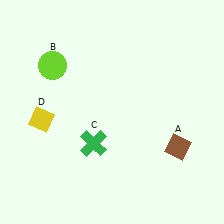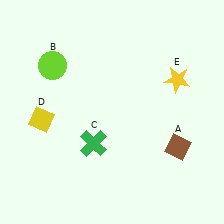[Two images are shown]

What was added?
A yellow star (E) was added in Image 2.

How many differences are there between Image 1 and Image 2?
There is 1 difference between the two images.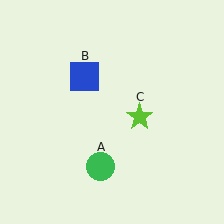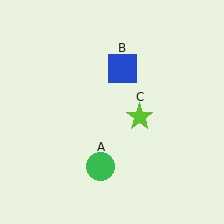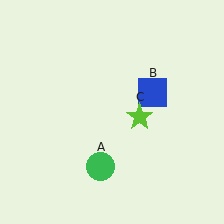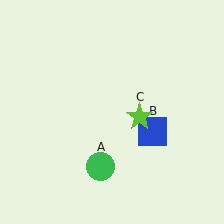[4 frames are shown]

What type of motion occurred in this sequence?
The blue square (object B) rotated clockwise around the center of the scene.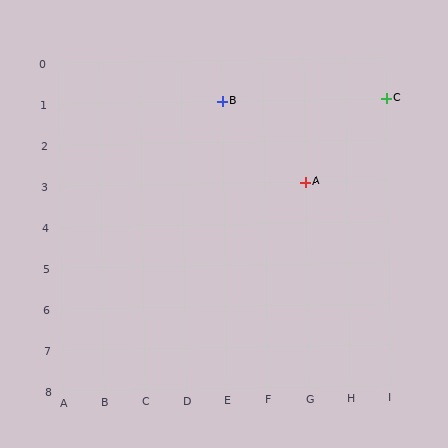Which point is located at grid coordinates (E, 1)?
Point B is at (E, 1).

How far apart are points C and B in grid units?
Points C and B are 4 columns apart.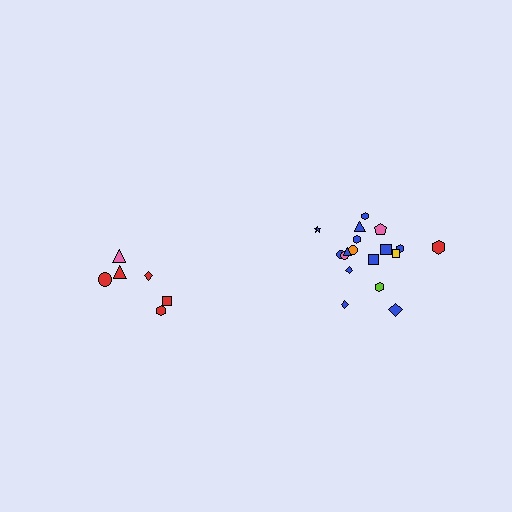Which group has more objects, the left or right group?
The right group.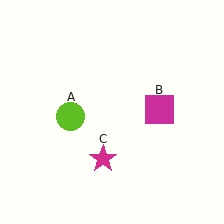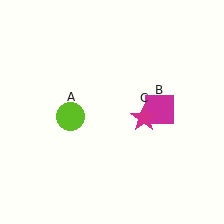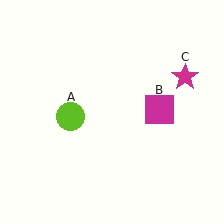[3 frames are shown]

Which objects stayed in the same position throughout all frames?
Lime circle (object A) and magenta square (object B) remained stationary.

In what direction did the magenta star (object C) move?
The magenta star (object C) moved up and to the right.